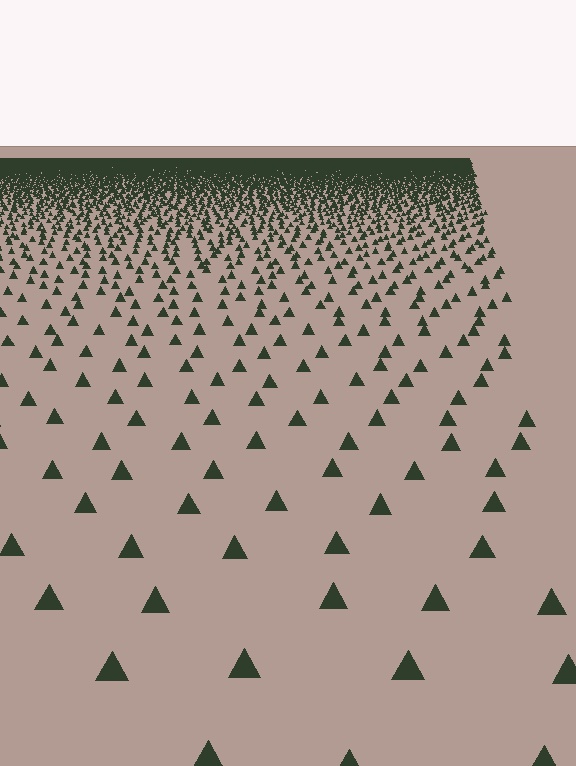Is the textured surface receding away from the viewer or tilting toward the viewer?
The surface is receding away from the viewer. Texture elements get smaller and denser toward the top.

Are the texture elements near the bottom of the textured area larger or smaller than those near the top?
Larger. Near the bottom, elements are closer to the viewer and appear at a bigger on-screen size.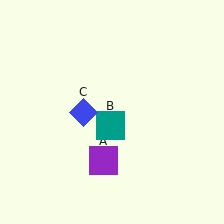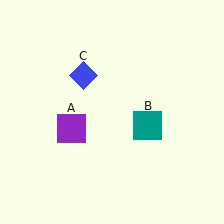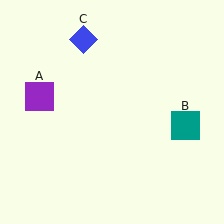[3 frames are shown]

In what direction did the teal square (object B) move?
The teal square (object B) moved right.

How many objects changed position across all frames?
3 objects changed position: purple square (object A), teal square (object B), blue diamond (object C).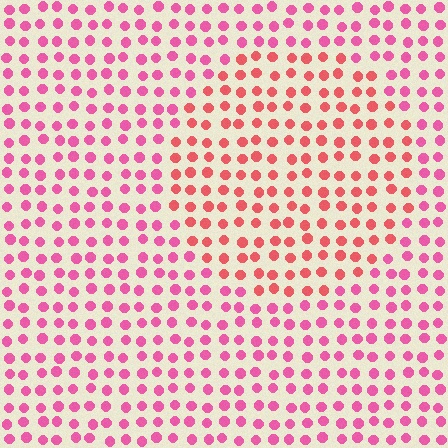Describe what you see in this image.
The image is filled with small pink elements in a uniform arrangement. A circle-shaped region is visible where the elements are tinted to a slightly different hue, forming a subtle color boundary.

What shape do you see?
I see a circle.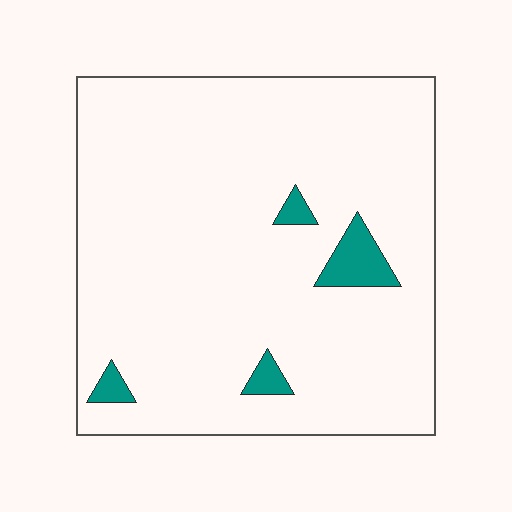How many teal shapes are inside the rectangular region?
4.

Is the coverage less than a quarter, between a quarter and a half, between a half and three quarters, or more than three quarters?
Less than a quarter.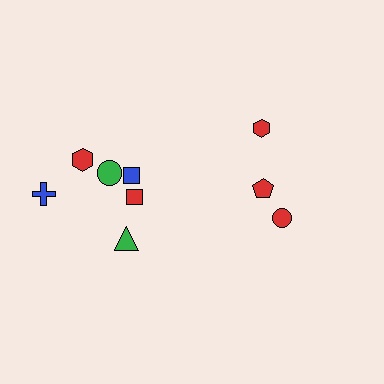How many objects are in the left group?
There are 6 objects.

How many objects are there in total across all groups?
There are 9 objects.